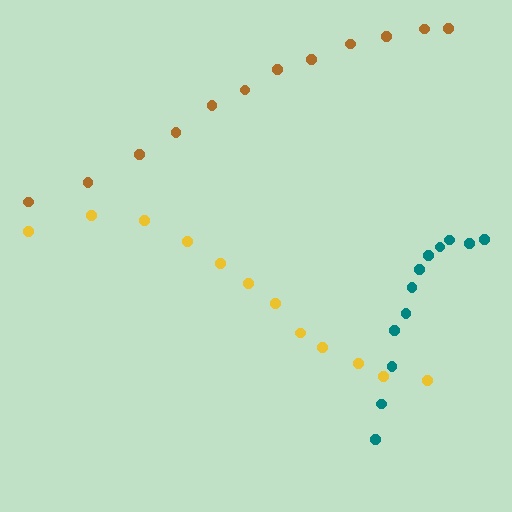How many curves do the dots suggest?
There are 3 distinct paths.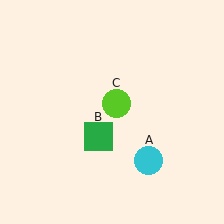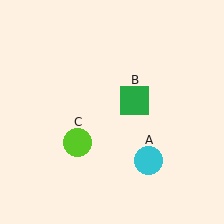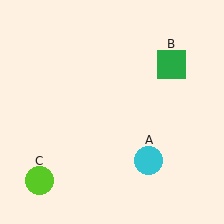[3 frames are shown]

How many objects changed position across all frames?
2 objects changed position: green square (object B), lime circle (object C).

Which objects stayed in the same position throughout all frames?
Cyan circle (object A) remained stationary.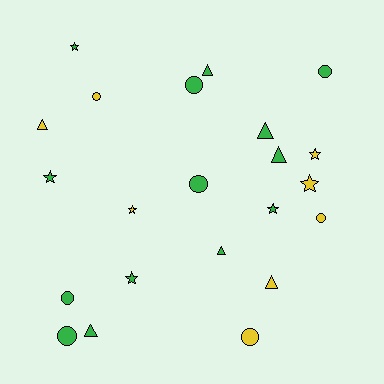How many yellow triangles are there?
There are 2 yellow triangles.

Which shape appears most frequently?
Circle, with 8 objects.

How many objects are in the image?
There are 22 objects.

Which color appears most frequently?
Green, with 14 objects.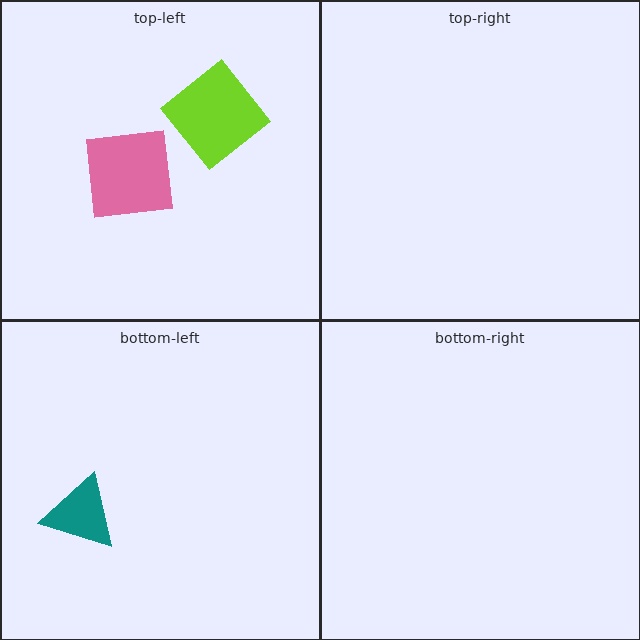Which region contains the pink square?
The top-left region.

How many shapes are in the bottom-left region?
1.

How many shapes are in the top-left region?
2.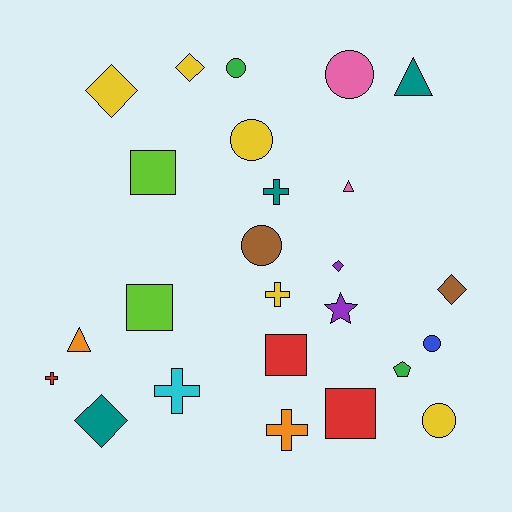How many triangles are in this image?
There are 3 triangles.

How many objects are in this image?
There are 25 objects.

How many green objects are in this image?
There are 2 green objects.